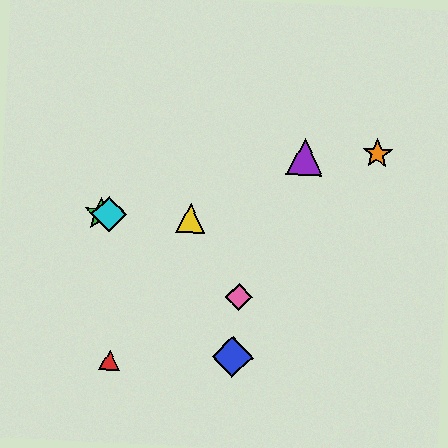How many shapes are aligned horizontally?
3 shapes (the green star, the yellow triangle, the cyan diamond) are aligned horizontally.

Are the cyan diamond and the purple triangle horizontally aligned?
No, the cyan diamond is at y≈214 and the purple triangle is at y≈157.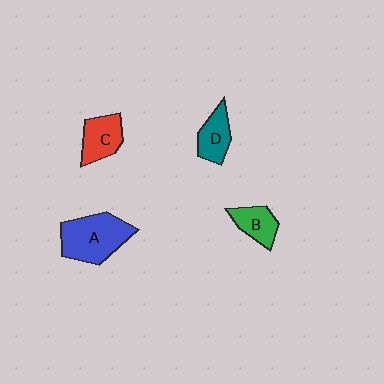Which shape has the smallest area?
Shape B (green).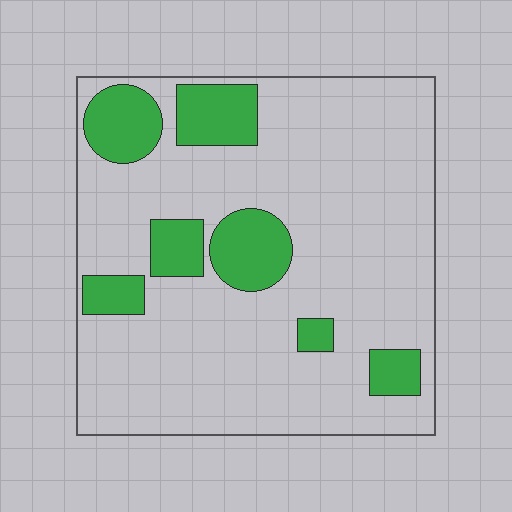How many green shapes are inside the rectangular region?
7.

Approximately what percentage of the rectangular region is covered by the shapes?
Approximately 20%.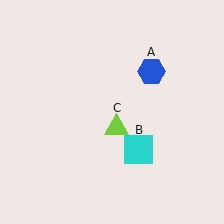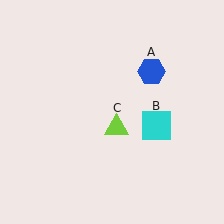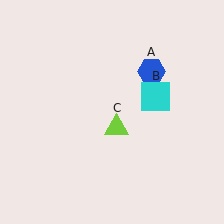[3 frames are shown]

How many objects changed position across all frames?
1 object changed position: cyan square (object B).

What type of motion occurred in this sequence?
The cyan square (object B) rotated counterclockwise around the center of the scene.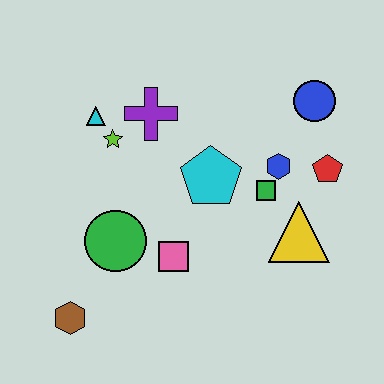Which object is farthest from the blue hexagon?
The brown hexagon is farthest from the blue hexagon.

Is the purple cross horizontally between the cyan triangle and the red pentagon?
Yes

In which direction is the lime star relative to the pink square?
The lime star is above the pink square.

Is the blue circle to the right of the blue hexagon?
Yes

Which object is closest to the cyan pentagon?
The green square is closest to the cyan pentagon.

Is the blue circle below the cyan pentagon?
No